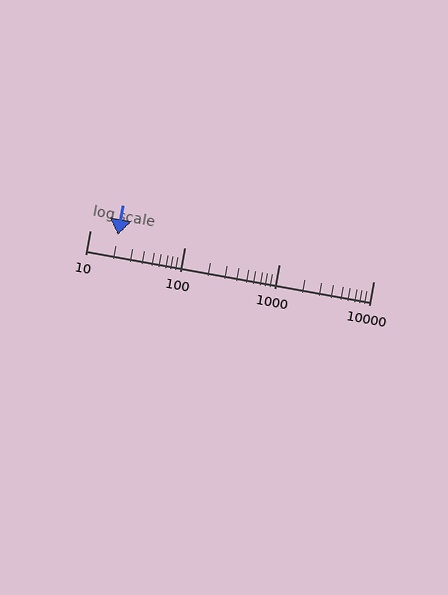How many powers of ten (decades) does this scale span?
The scale spans 3 decades, from 10 to 10000.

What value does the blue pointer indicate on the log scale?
The pointer indicates approximately 20.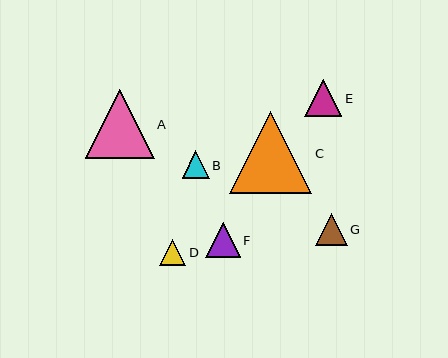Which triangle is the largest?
Triangle C is the largest with a size of approximately 82 pixels.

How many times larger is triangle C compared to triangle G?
Triangle C is approximately 2.6 times the size of triangle G.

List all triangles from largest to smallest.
From largest to smallest: C, A, E, F, G, B, D.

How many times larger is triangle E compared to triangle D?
Triangle E is approximately 1.4 times the size of triangle D.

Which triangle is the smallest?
Triangle D is the smallest with a size of approximately 26 pixels.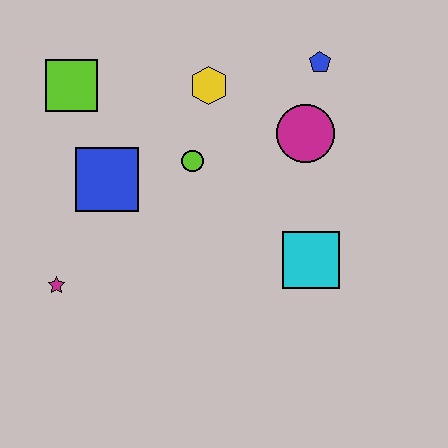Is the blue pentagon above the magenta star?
Yes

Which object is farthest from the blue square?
The blue pentagon is farthest from the blue square.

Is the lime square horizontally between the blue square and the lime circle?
No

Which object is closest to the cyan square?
The magenta circle is closest to the cyan square.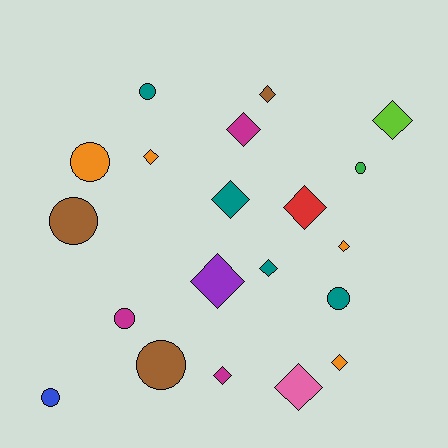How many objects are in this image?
There are 20 objects.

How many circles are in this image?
There are 8 circles.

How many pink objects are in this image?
There is 1 pink object.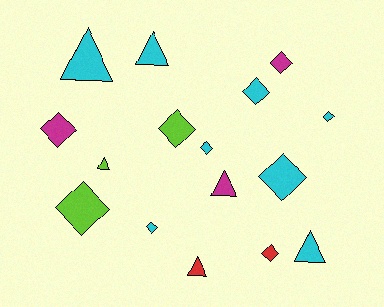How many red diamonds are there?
There is 1 red diamond.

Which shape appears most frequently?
Diamond, with 10 objects.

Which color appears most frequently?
Cyan, with 8 objects.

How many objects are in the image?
There are 16 objects.